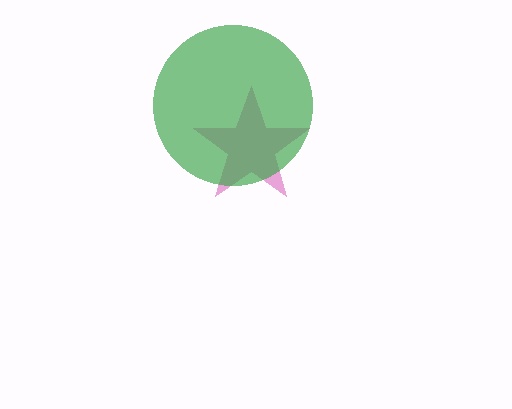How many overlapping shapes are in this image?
There are 2 overlapping shapes in the image.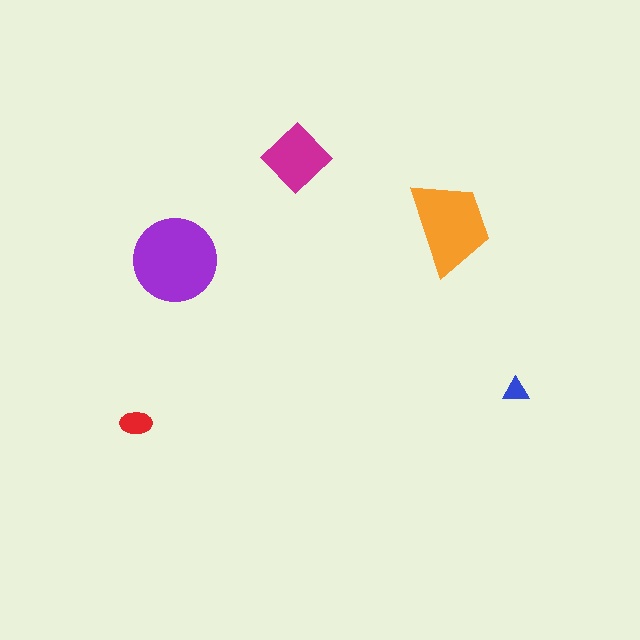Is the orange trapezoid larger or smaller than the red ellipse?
Larger.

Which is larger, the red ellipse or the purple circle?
The purple circle.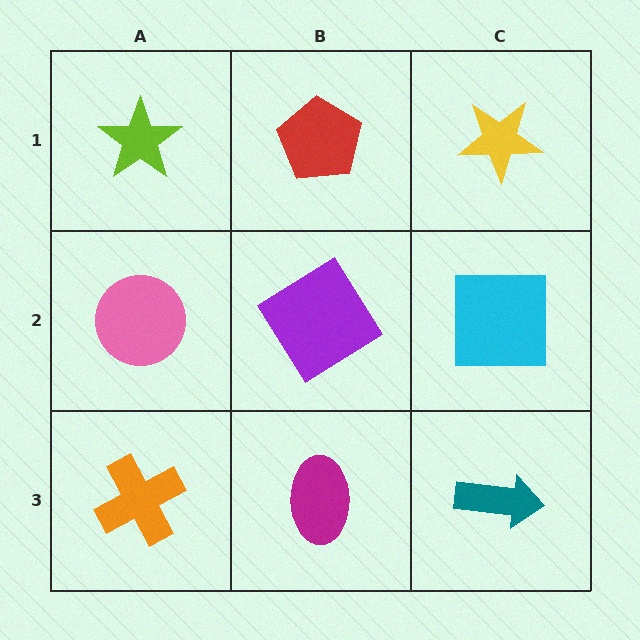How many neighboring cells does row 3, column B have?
3.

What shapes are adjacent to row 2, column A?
A lime star (row 1, column A), an orange cross (row 3, column A), a purple diamond (row 2, column B).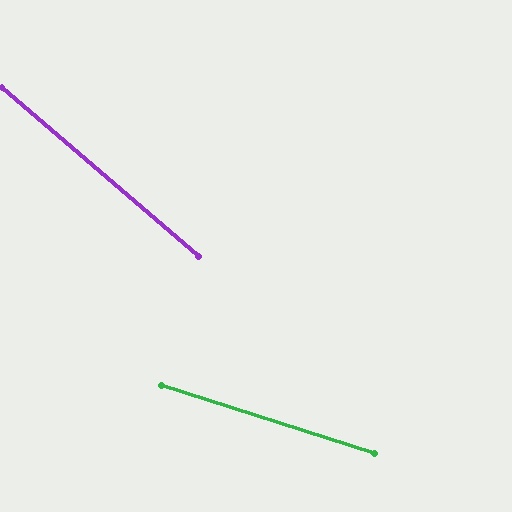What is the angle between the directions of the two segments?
Approximately 23 degrees.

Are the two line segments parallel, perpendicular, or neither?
Neither parallel nor perpendicular — they differ by about 23°.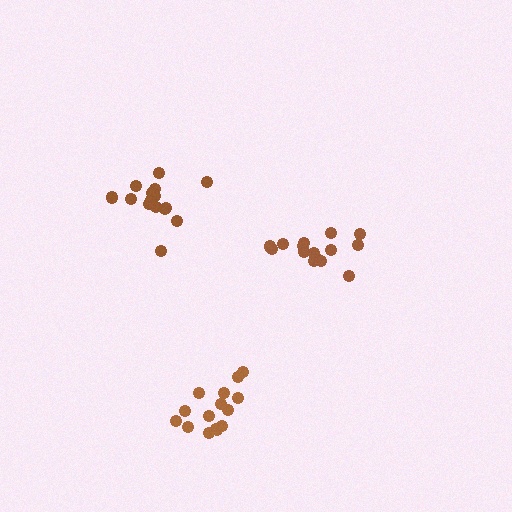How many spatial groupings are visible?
There are 3 spatial groupings.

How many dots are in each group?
Group 1: 15 dots, Group 2: 15 dots, Group 3: 15 dots (45 total).